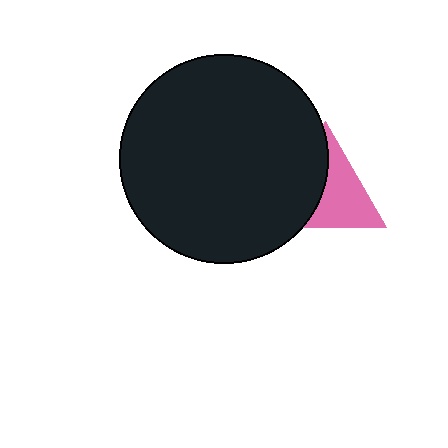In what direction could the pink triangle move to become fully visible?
The pink triangle could move right. That would shift it out from behind the black circle entirely.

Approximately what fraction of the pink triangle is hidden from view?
Roughly 46% of the pink triangle is hidden behind the black circle.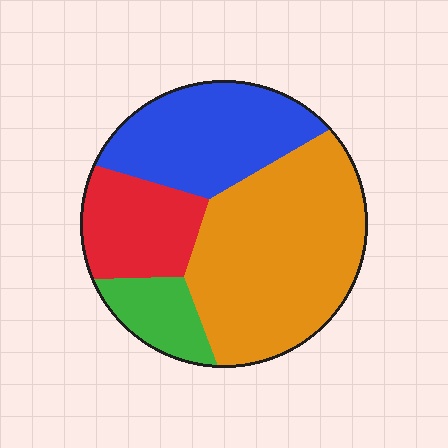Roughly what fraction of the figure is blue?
Blue covers around 25% of the figure.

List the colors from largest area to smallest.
From largest to smallest: orange, blue, red, green.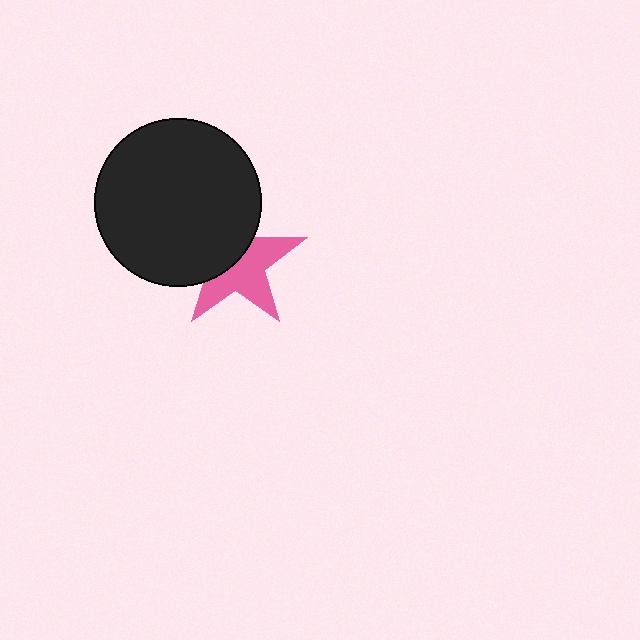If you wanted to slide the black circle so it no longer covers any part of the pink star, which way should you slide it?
Slide it toward the upper-left — that is the most direct way to separate the two shapes.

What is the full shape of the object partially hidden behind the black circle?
The partially hidden object is a pink star.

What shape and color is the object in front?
The object in front is a black circle.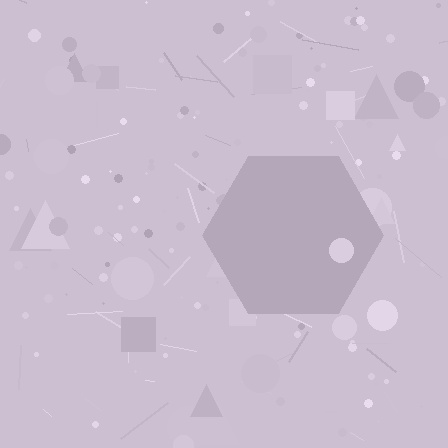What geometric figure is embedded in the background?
A hexagon is embedded in the background.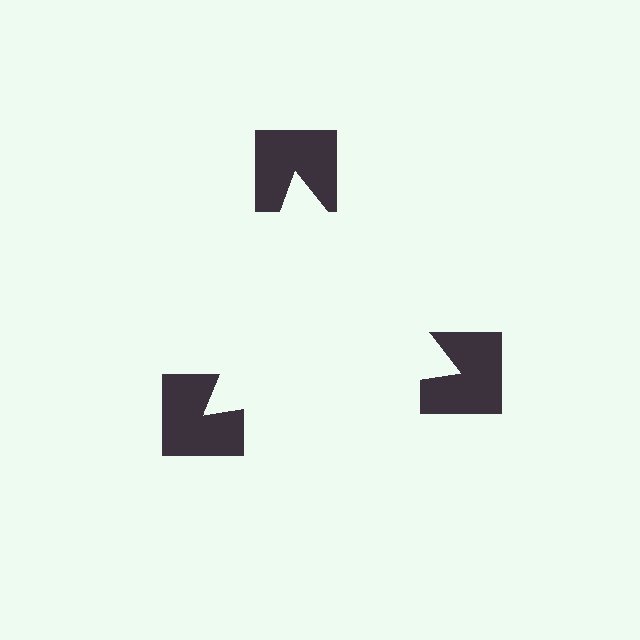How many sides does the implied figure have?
3 sides.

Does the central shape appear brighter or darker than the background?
It typically appears slightly brighter than the background, even though no actual brightness change is drawn.